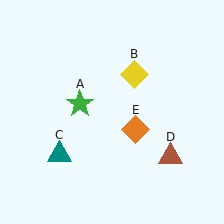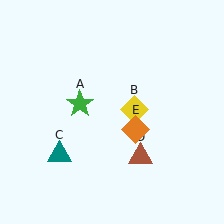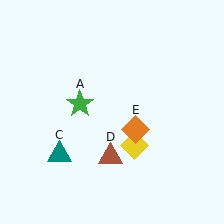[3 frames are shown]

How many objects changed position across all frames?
2 objects changed position: yellow diamond (object B), brown triangle (object D).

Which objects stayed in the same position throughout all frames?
Green star (object A) and teal triangle (object C) and orange diamond (object E) remained stationary.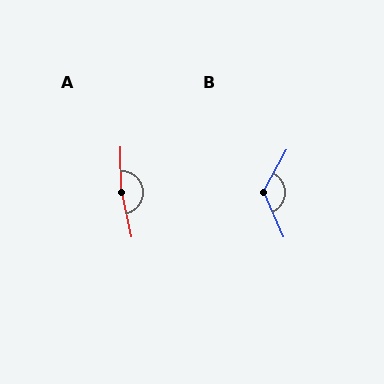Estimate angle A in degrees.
Approximately 169 degrees.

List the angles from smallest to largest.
B (128°), A (169°).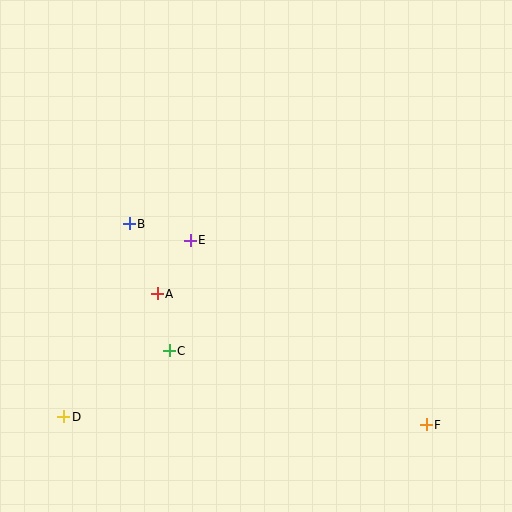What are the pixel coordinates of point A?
Point A is at (157, 294).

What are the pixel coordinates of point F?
Point F is at (426, 425).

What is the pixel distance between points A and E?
The distance between A and E is 63 pixels.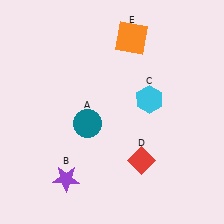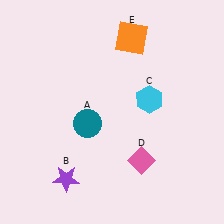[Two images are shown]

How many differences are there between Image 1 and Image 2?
There is 1 difference between the two images.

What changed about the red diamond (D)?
In Image 1, D is red. In Image 2, it changed to pink.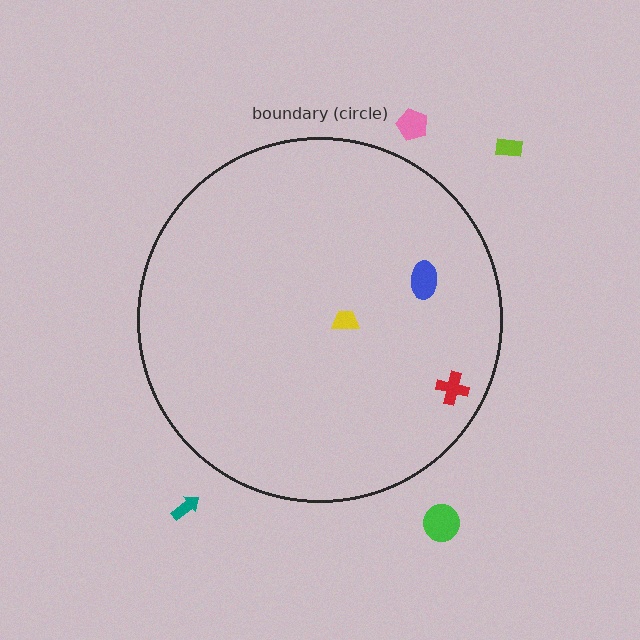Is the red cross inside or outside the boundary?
Inside.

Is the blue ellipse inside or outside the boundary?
Inside.